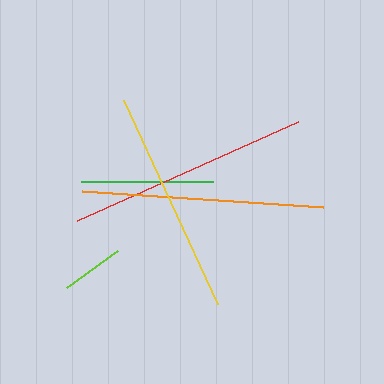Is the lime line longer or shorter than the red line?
The red line is longer than the lime line.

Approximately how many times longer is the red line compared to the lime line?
The red line is approximately 3.8 times the length of the lime line.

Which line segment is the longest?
The red line is the longest at approximately 242 pixels.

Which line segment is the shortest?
The lime line is the shortest at approximately 63 pixels.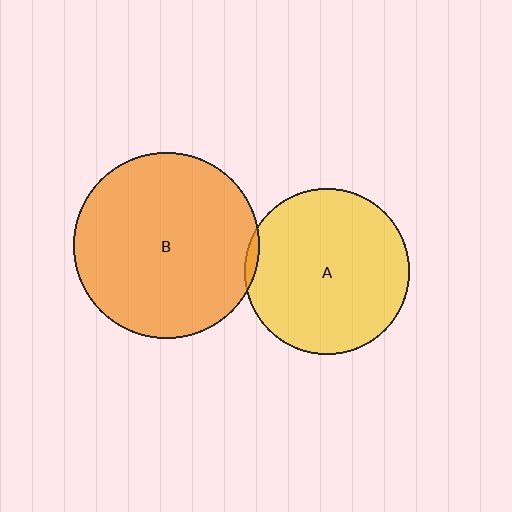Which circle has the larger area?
Circle B (orange).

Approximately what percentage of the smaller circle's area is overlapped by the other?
Approximately 5%.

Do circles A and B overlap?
Yes.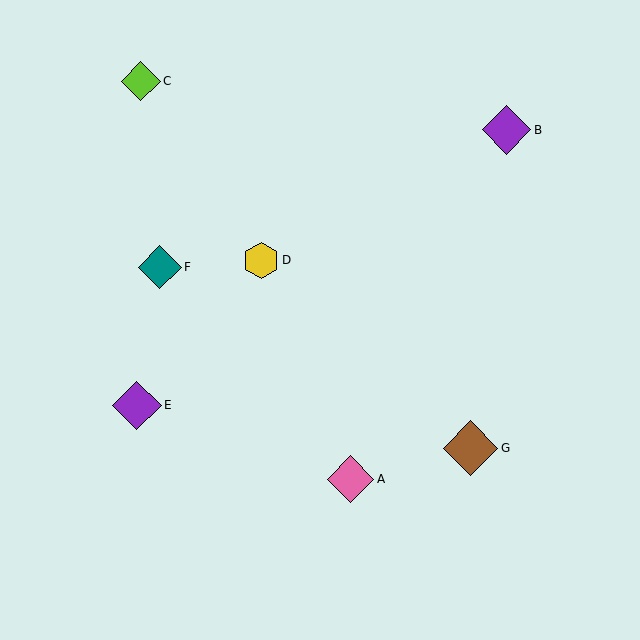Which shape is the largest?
The brown diamond (labeled G) is the largest.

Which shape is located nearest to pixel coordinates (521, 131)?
The purple diamond (labeled B) at (506, 130) is nearest to that location.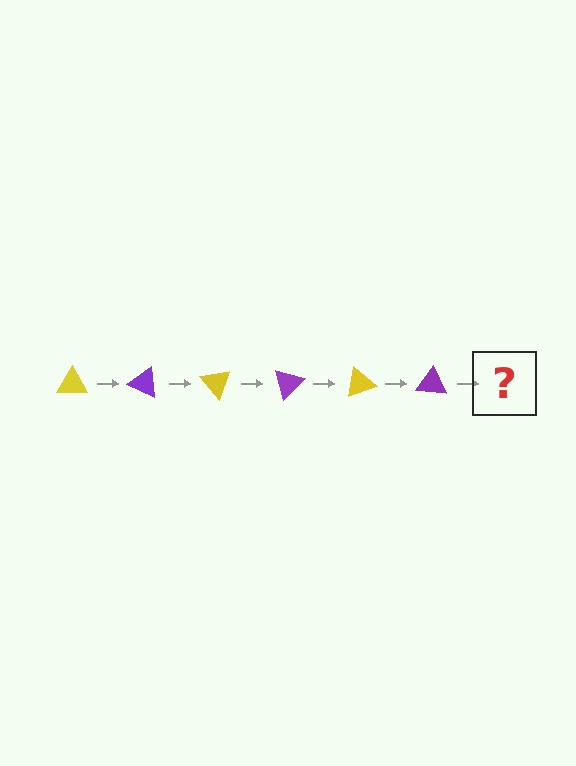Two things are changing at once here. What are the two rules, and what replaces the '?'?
The two rules are that it rotates 25 degrees each step and the color cycles through yellow and purple. The '?' should be a yellow triangle, rotated 150 degrees from the start.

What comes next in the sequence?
The next element should be a yellow triangle, rotated 150 degrees from the start.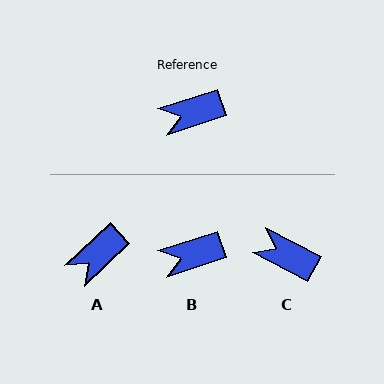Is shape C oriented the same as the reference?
No, it is off by about 46 degrees.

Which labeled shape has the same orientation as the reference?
B.